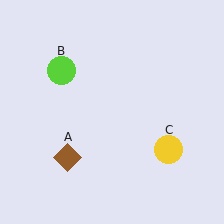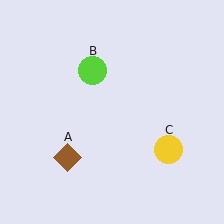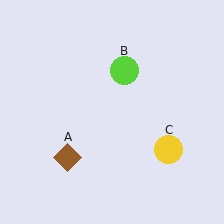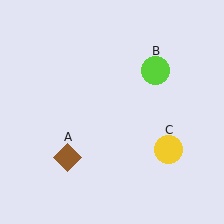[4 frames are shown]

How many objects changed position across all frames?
1 object changed position: lime circle (object B).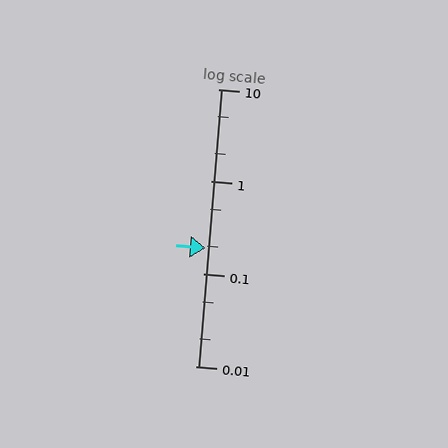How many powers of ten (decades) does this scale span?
The scale spans 3 decades, from 0.01 to 10.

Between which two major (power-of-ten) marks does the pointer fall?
The pointer is between 0.1 and 1.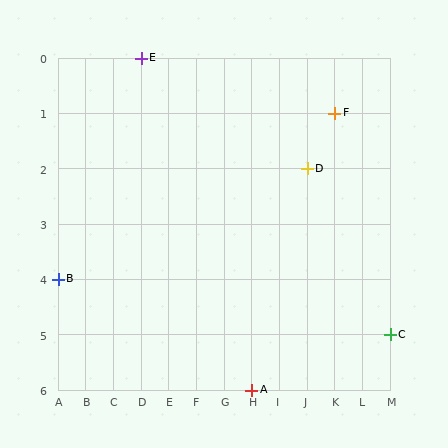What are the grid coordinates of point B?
Point B is at grid coordinates (A, 4).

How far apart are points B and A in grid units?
Points B and A are 7 columns and 2 rows apart (about 7.3 grid units diagonally).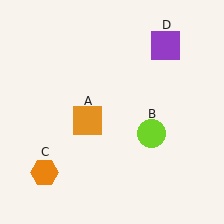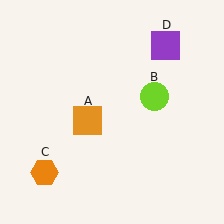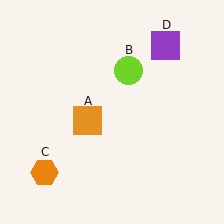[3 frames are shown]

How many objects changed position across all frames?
1 object changed position: lime circle (object B).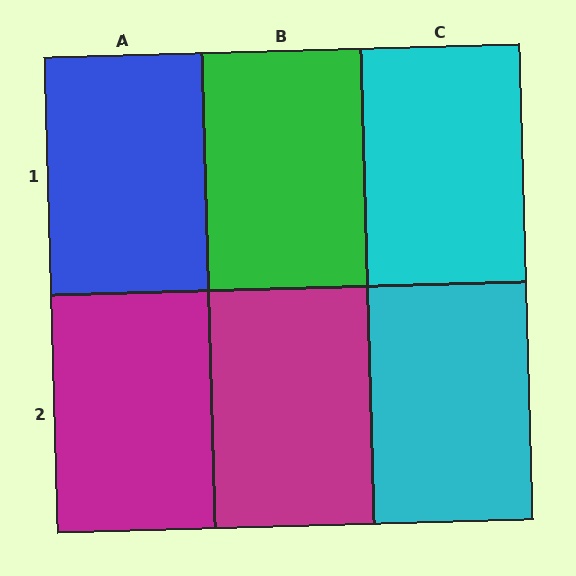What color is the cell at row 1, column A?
Blue.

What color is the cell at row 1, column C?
Cyan.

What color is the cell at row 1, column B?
Green.